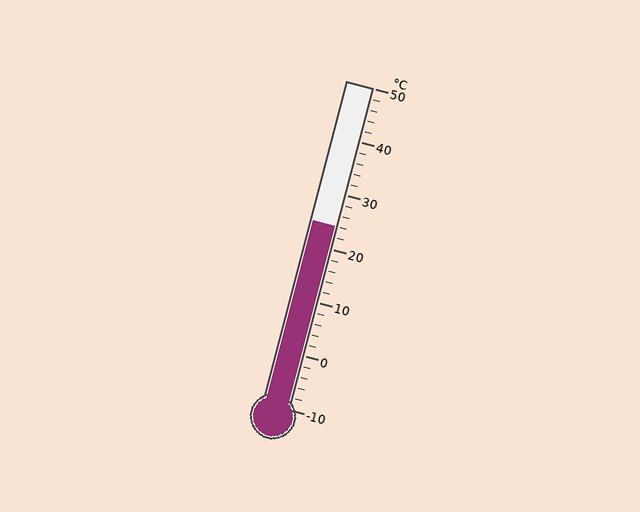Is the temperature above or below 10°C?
The temperature is above 10°C.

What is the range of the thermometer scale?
The thermometer scale ranges from -10°C to 50°C.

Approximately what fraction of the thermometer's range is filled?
The thermometer is filled to approximately 55% of its range.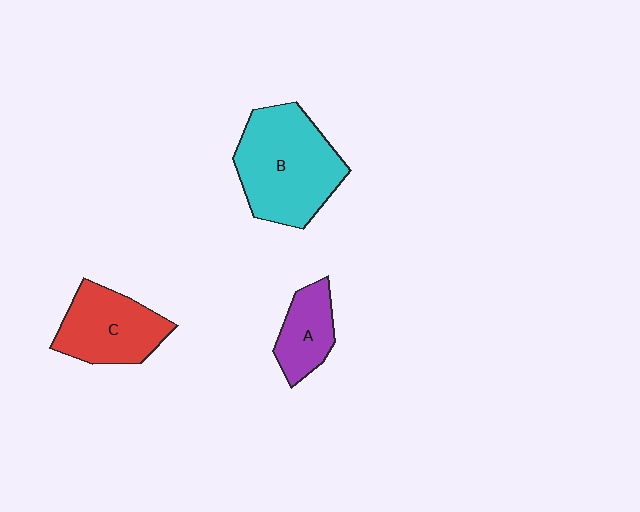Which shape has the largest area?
Shape B (cyan).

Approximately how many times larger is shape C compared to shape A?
Approximately 1.6 times.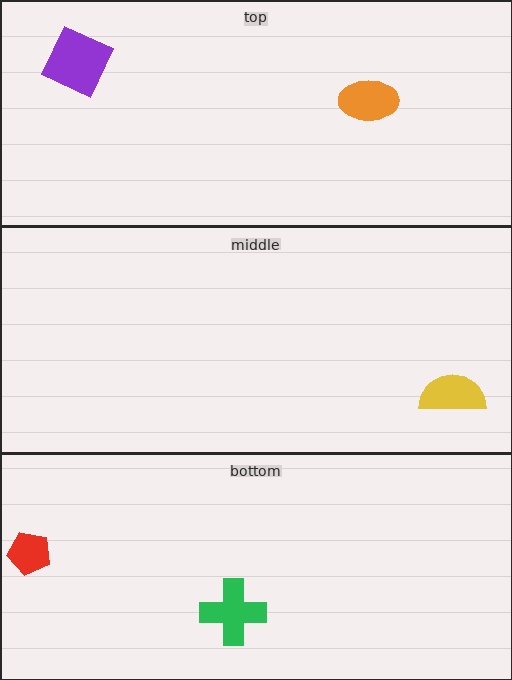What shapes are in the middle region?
The yellow semicircle.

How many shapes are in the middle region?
1.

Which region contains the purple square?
The top region.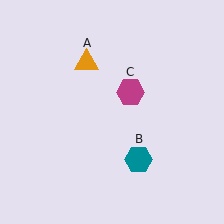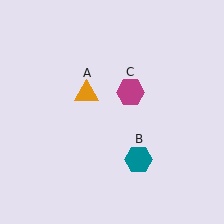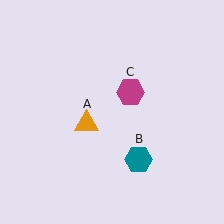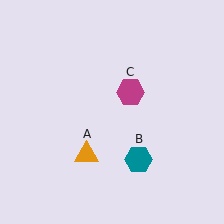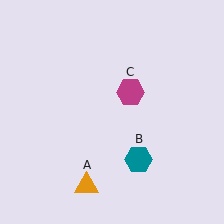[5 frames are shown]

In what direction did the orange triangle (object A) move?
The orange triangle (object A) moved down.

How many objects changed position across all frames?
1 object changed position: orange triangle (object A).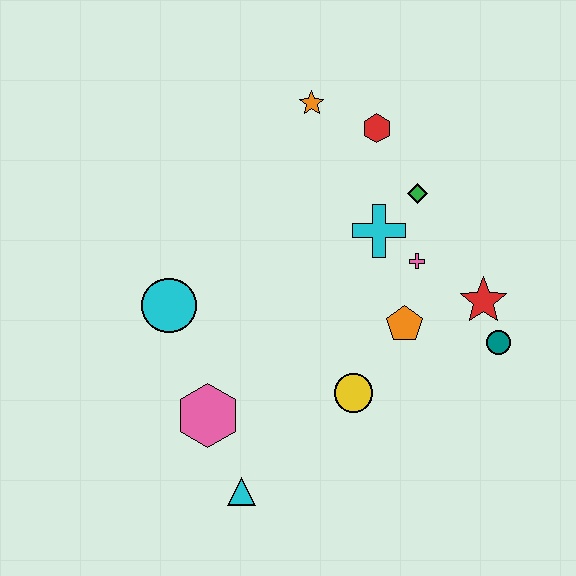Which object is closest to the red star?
The teal circle is closest to the red star.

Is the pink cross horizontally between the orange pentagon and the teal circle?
Yes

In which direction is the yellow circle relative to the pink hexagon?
The yellow circle is to the right of the pink hexagon.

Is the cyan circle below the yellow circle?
No